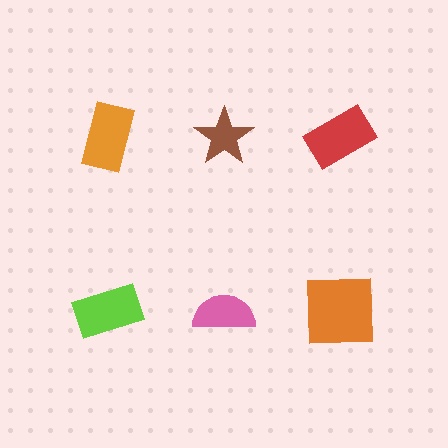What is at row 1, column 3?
A red rectangle.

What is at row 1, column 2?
A brown star.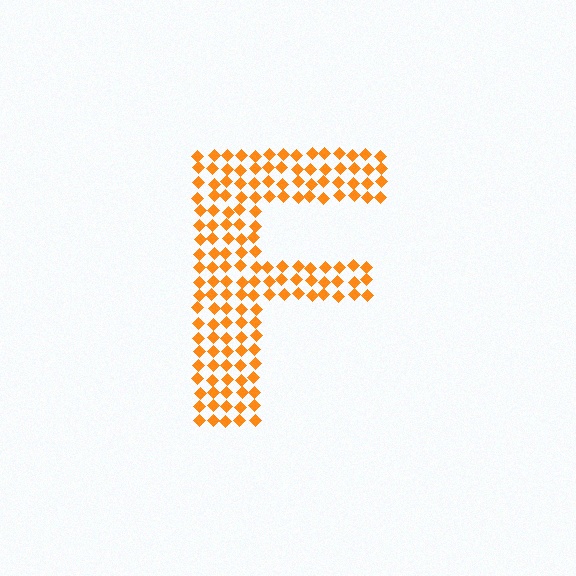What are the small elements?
The small elements are diamonds.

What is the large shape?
The large shape is the letter F.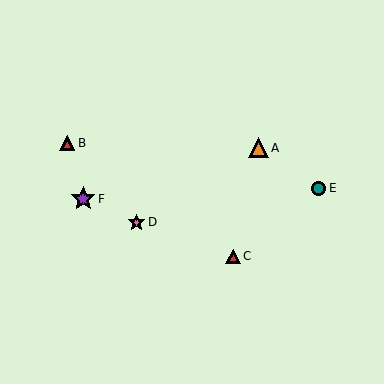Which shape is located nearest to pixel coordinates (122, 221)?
The pink star (labeled D) at (137, 223) is nearest to that location.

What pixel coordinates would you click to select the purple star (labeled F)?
Click at (83, 199) to select the purple star F.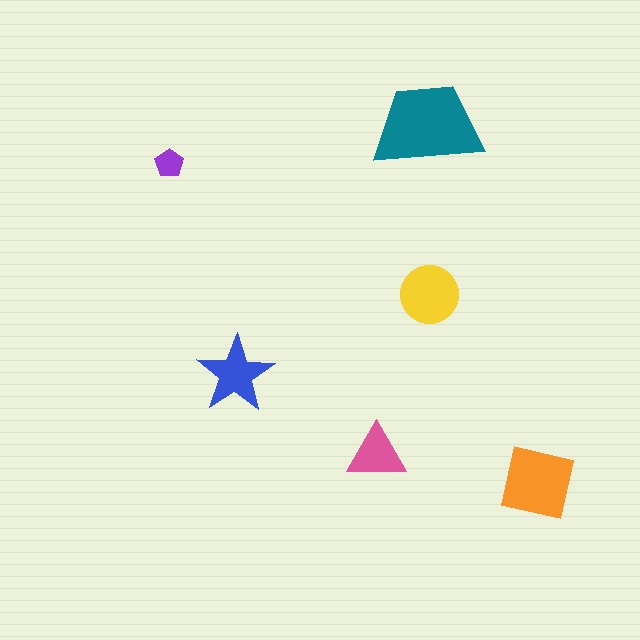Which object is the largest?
The teal trapezoid.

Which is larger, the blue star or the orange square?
The orange square.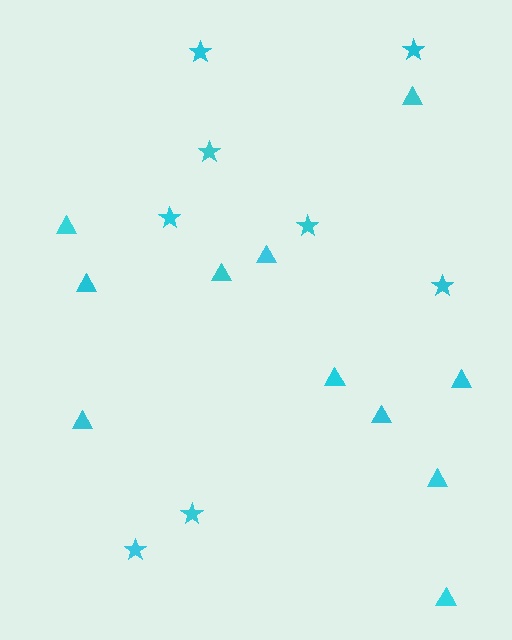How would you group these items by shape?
There are 2 groups: one group of stars (8) and one group of triangles (11).